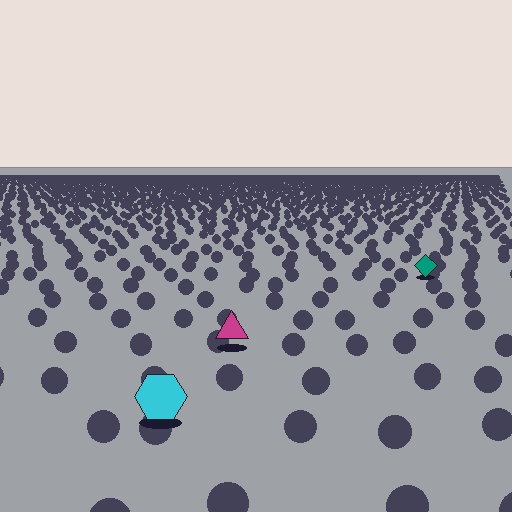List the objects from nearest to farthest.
From nearest to farthest: the cyan hexagon, the magenta triangle, the teal diamond.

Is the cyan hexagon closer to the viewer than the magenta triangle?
Yes. The cyan hexagon is closer — you can tell from the texture gradient: the ground texture is coarser near it.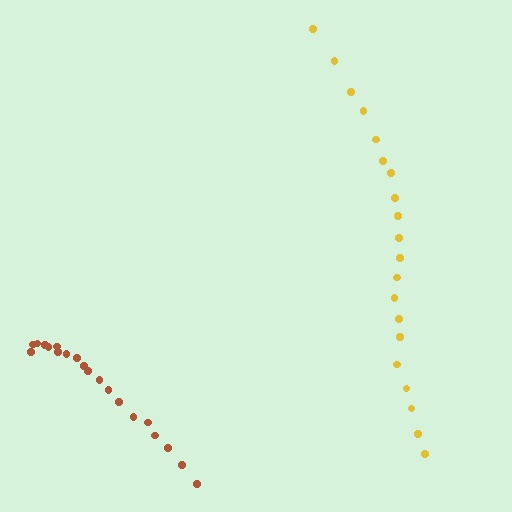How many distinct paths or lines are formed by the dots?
There are 2 distinct paths.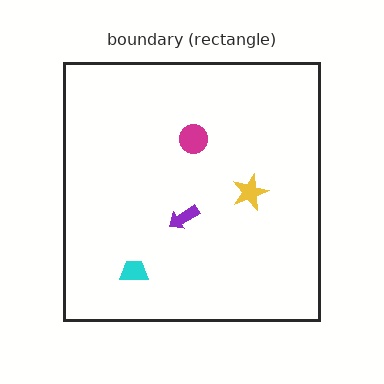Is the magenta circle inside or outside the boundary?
Inside.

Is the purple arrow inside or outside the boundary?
Inside.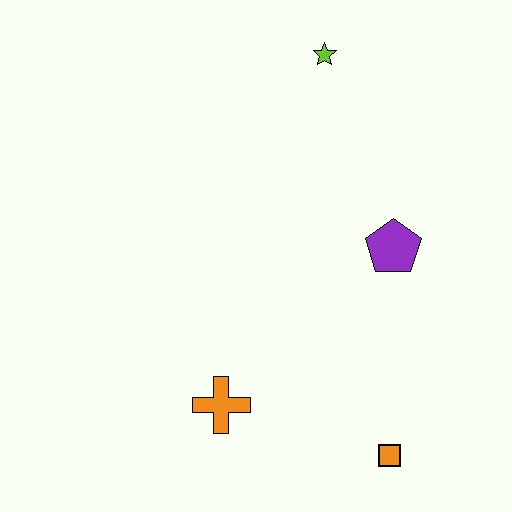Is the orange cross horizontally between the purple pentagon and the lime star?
No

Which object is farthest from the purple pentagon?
The orange cross is farthest from the purple pentagon.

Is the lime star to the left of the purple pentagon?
Yes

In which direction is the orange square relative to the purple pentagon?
The orange square is below the purple pentagon.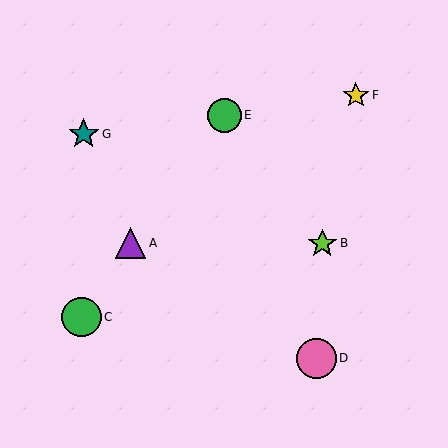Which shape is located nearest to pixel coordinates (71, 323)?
The green circle (labeled C) at (81, 317) is nearest to that location.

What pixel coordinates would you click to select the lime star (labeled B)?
Click at (322, 243) to select the lime star B.